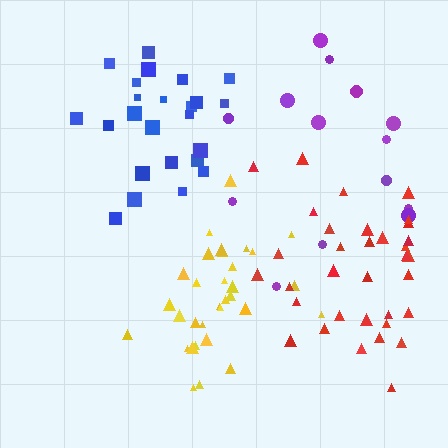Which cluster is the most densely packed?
Yellow.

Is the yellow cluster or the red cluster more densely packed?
Yellow.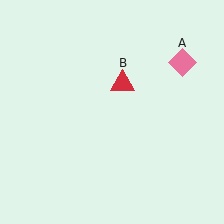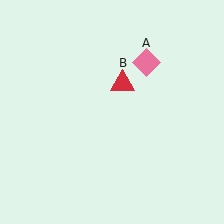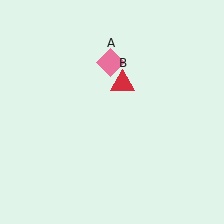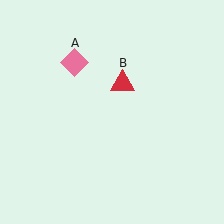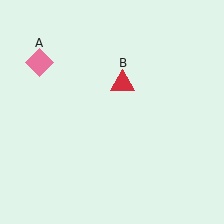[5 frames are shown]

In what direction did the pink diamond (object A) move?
The pink diamond (object A) moved left.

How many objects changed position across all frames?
1 object changed position: pink diamond (object A).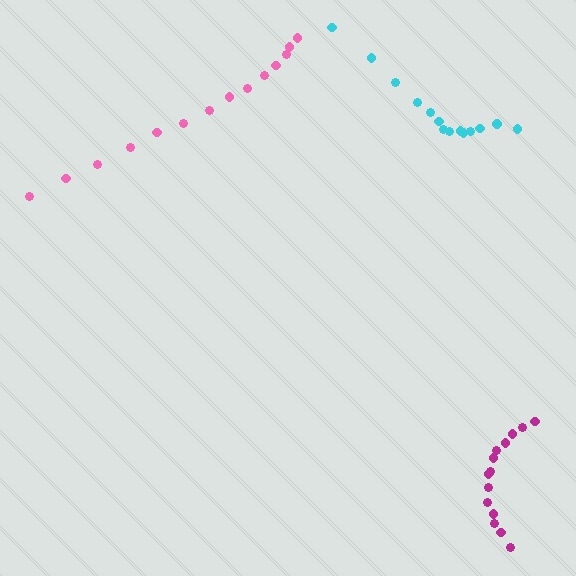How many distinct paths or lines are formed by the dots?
There are 3 distinct paths.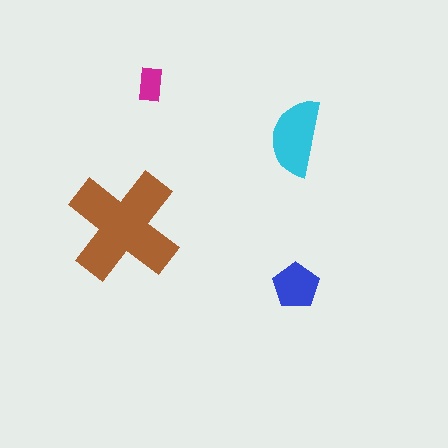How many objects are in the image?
There are 4 objects in the image.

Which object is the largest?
The brown cross.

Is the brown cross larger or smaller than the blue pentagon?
Larger.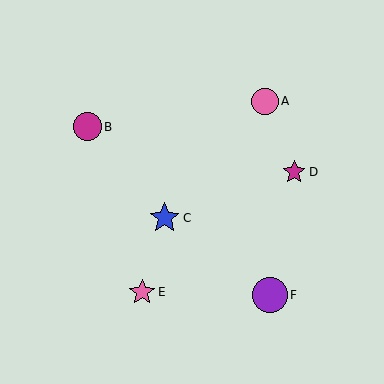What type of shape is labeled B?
Shape B is a magenta circle.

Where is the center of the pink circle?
The center of the pink circle is at (265, 101).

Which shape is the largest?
The purple circle (labeled F) is the largest.